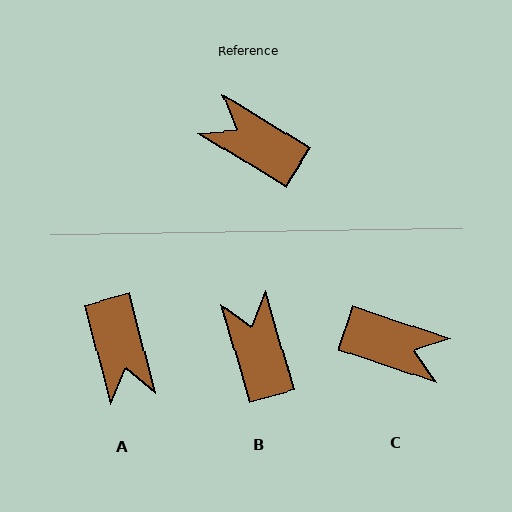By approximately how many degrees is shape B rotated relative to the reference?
Approximately 42 degrees clockwise.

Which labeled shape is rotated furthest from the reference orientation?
C, about 166 degrees away.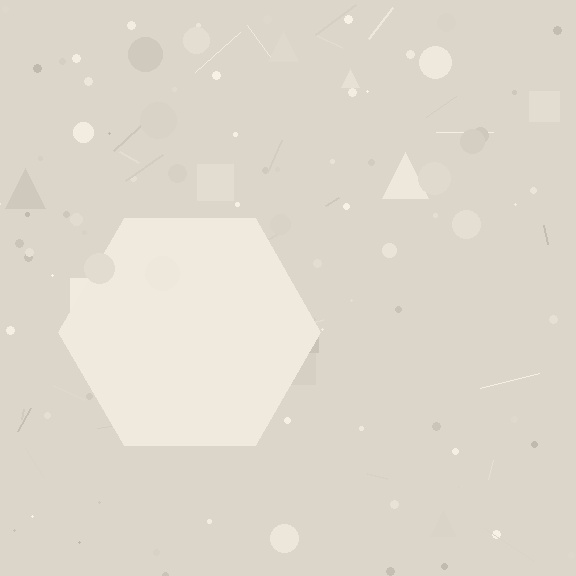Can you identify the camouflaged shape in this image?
The camouflaged shape is a hexagon.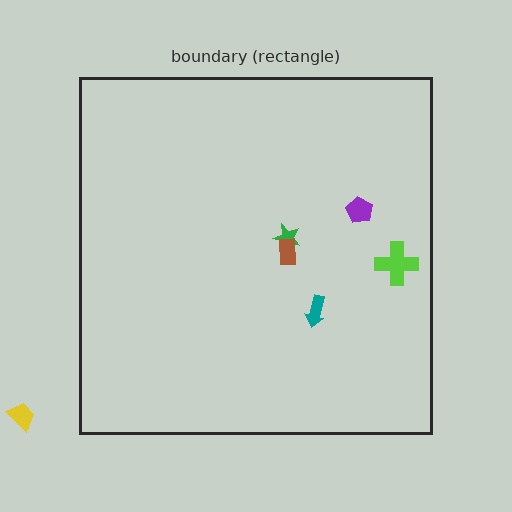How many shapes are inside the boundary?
5 inside, 1 outside.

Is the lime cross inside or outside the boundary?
Inside.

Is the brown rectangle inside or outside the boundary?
Inside.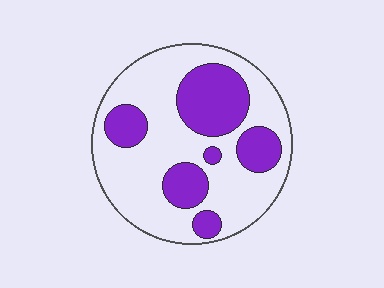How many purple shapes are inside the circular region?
6.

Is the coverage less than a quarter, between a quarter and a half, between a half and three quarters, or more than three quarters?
Between a quarter and a half.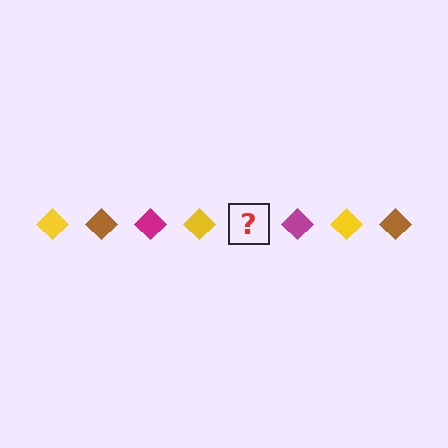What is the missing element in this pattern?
The missing element is a brown diamond.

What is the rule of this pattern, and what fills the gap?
The rule is that the pattern cycles through yellow, brown, magenta diamonds. The gap should be filled with a brown diamond.